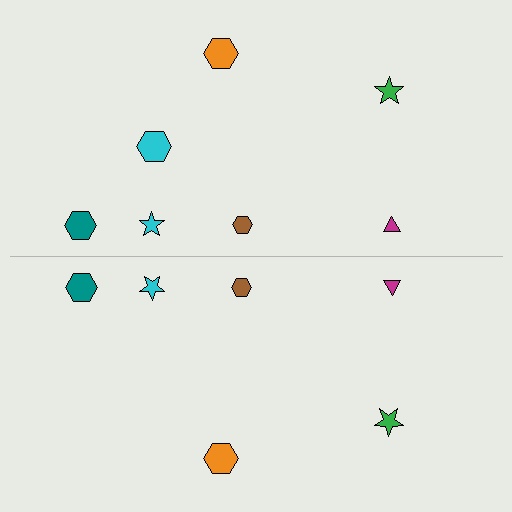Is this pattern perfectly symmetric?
No, the pattern is not perfectly symmetric. A cyan hexagon is missing from the bottom side.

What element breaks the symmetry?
A cyan hexagon is missing from the bottom side.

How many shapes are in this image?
There are 13 shapes in this image.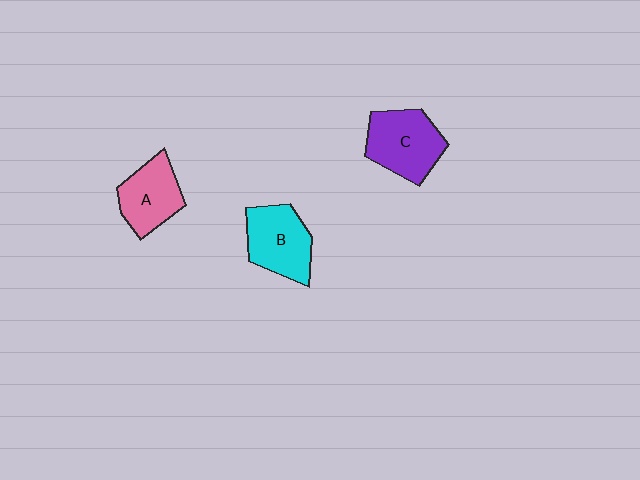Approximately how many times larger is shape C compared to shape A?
Approximately 1.2 times.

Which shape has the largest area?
Shape C (purple).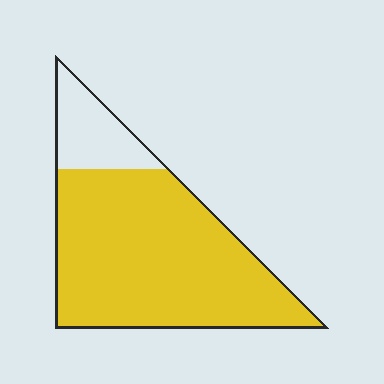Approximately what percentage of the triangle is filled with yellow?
Approximately 85%.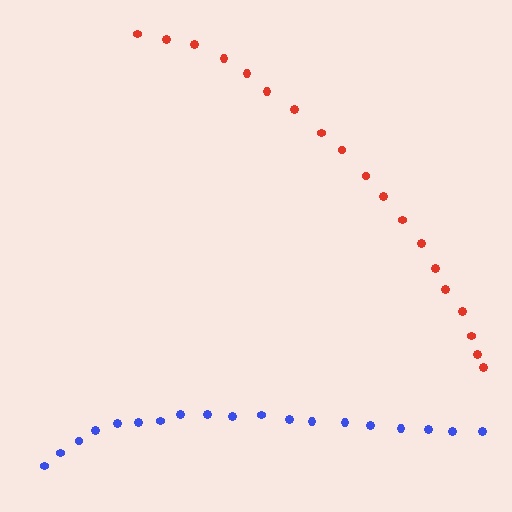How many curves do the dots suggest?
There are 2 distinct paths.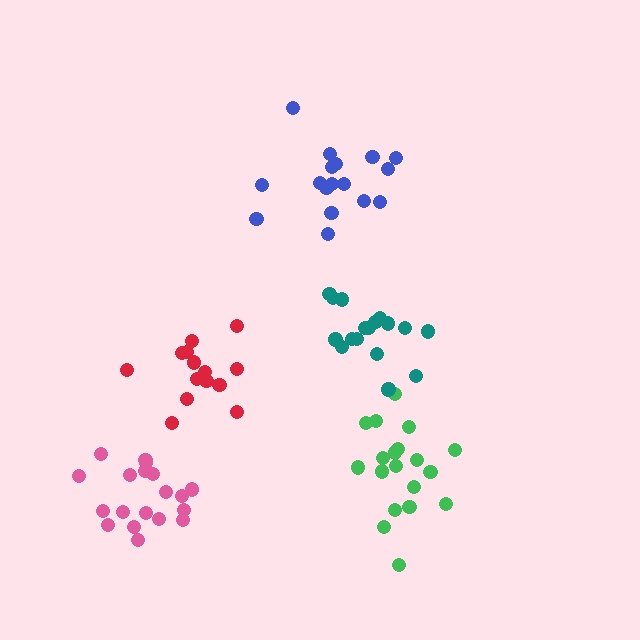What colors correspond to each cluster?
The clusters are colored: red, blue, pink, green, teal.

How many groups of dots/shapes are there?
There are 5 groups.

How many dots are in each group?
Group 1: 14 dots, Group 2: 17 dots, Group 3: 19 dots, Group 4: 19 dots, Group 5: 17 dots (86 total).